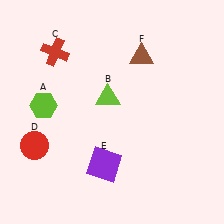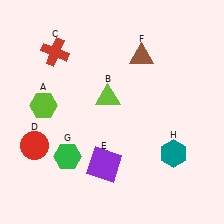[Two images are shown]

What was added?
A green hexagon (G), a teal hexagon (H) were added in Image 2.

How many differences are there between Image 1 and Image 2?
There are 2 differences between the two images.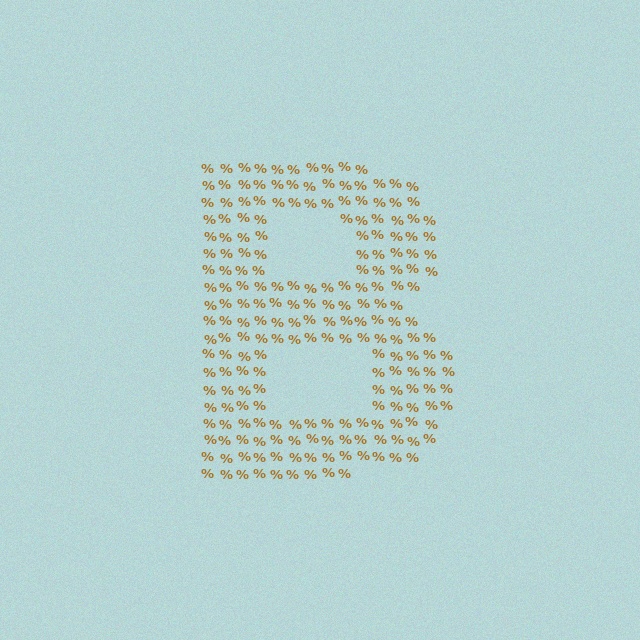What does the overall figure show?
The overall figure shows the letter B.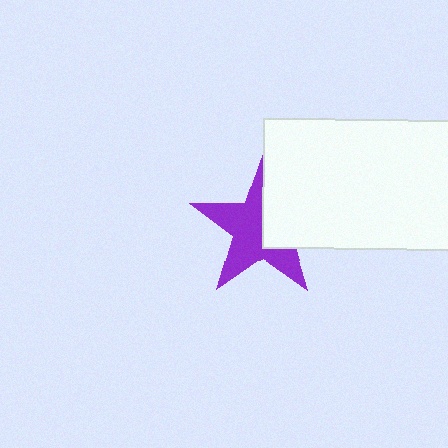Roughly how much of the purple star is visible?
About half of it is visible (roughly 61%).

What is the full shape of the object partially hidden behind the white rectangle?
The partially hidden object is a purple star.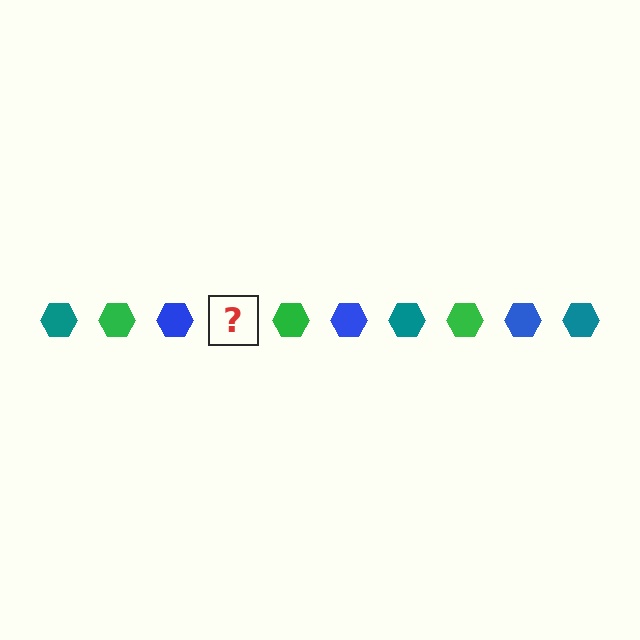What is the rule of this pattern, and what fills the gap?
The rule is that the pattern cycles through teal, green, blue hexagons. The gap should be filled with a teal hexagon.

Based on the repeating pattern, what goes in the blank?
The blank should be a teal hexagon.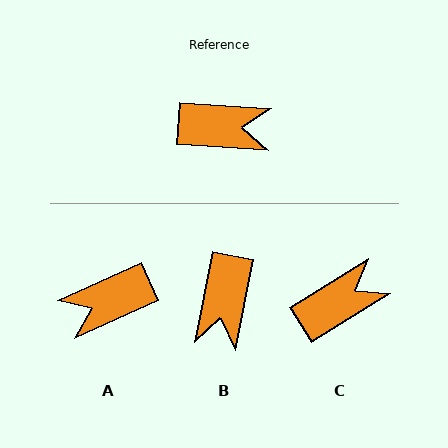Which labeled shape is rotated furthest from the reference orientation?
A, about 152 degrees away.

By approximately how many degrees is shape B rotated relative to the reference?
Approximately 97 degrees clockwise.